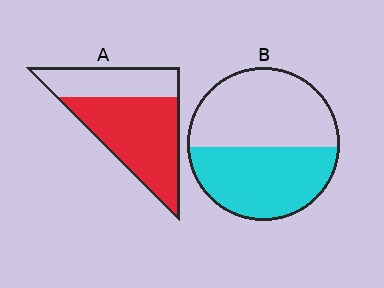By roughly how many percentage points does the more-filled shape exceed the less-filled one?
By roughly 15 percentage points (A over B).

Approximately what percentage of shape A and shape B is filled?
A is approximately 65% and B is approximately 50%.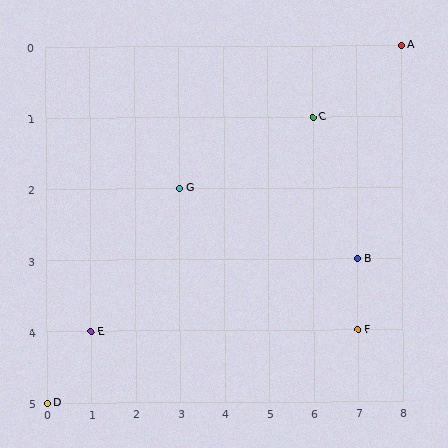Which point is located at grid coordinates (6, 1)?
Point C is at (6, 1).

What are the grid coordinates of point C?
Point C is at grid coordinates (6, 1).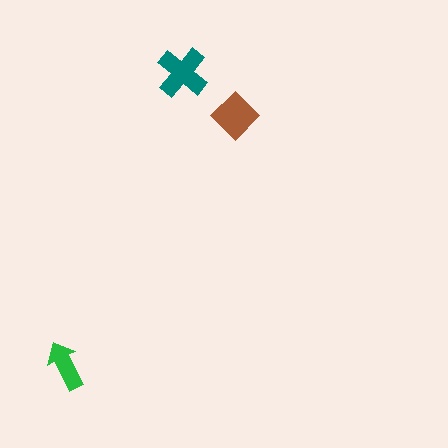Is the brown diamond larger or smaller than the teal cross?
Smaller.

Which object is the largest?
The teal cross.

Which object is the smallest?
The green arrow.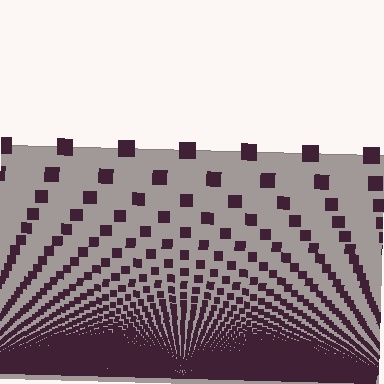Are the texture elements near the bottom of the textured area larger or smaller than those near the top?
Smaller. The gradient is inverted — elements near the bottom are smaller and denser.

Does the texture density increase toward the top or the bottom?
Density increases toward the bottom.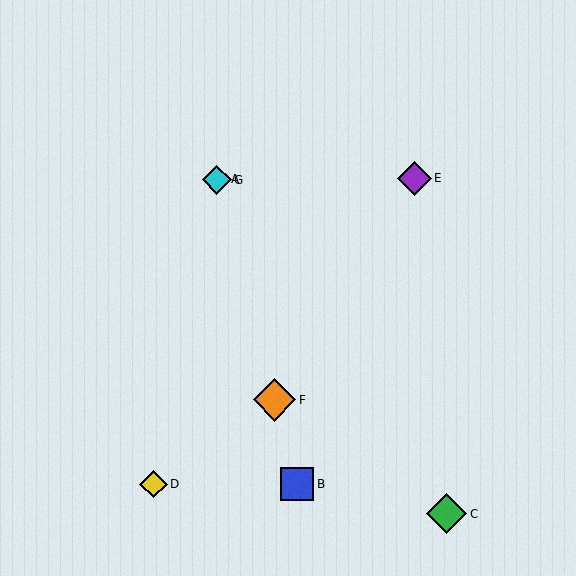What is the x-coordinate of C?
Object C is at x≈447.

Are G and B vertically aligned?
No, G is at x≈217 and B is at x≈297.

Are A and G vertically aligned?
Yes, both are at x≈217.